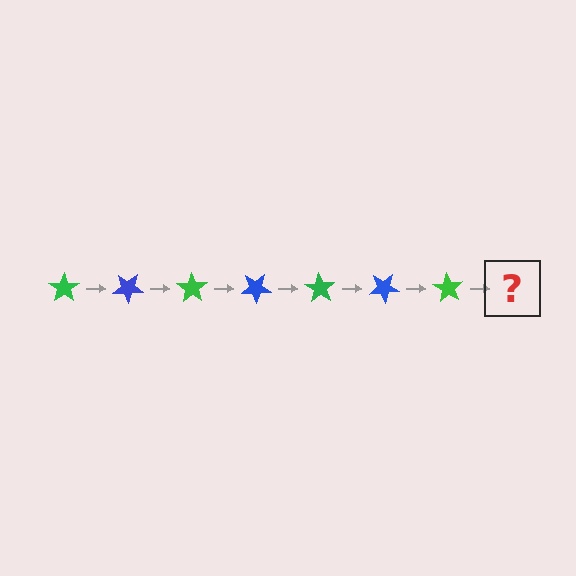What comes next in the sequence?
The next element should be a blue star, rotated 245 degrees from the start.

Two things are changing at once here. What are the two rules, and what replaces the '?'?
The two rules are that it rotates 35 degrees each step and the color cycles through green and blue. The '?' should be a blue star, rotated 245 degrees from the start.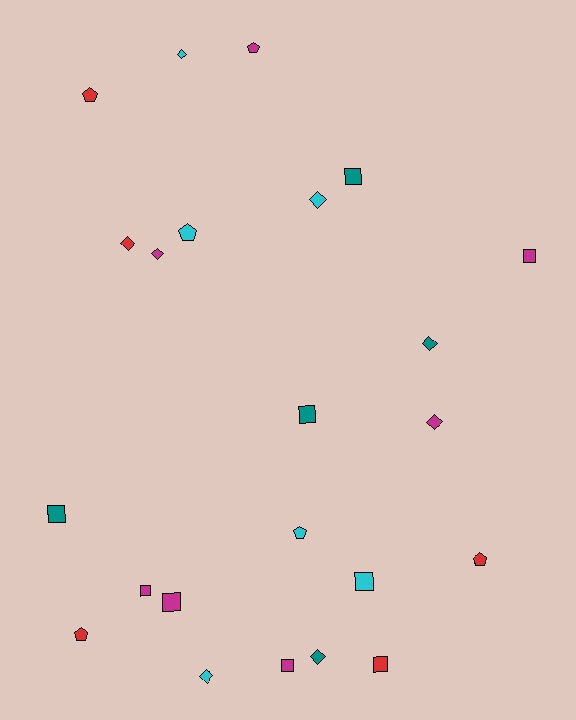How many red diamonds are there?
There is 1 red diamond.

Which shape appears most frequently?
Square, with 9 objects.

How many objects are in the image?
There are 23 objects.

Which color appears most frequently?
Magenta, with 7 objects.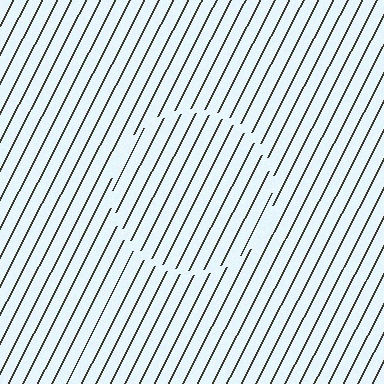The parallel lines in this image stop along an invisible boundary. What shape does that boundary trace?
An illusory circle. The interior of the shape contains the same grating, shifted by half a period — the contour is defined by the phase discontinuity where line-ends from the inner and outer gratings abut.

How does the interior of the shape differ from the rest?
The interior of the shape contains the same grating, shifted by half a period — the contour is defined by the phase discontinuity where line-ends from the inner and outer gratings abut.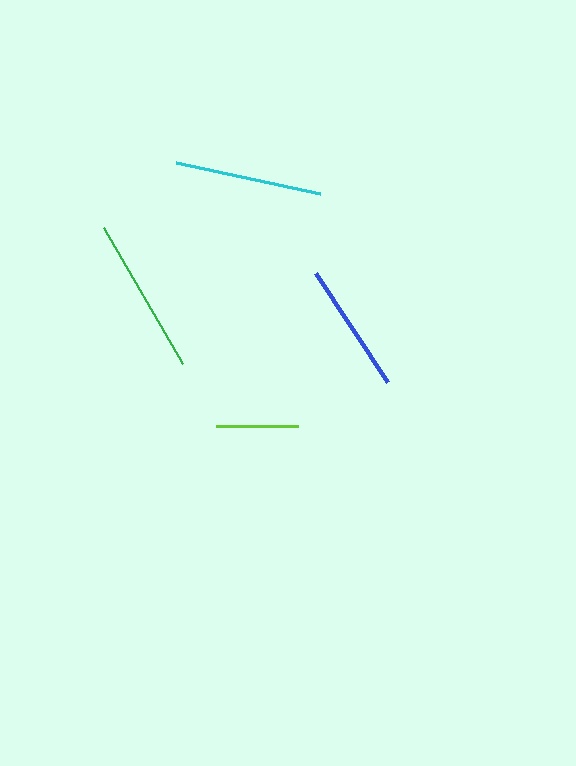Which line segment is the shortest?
The lime line is the shortest at approximately 82 pixels.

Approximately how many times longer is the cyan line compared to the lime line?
The cyan line is approximately 1.8 times the length of the lime line.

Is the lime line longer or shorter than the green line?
The green line is longer than the lime line.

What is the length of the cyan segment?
The cyan segment is approximately 147 pixels long.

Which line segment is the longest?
The green line is the longest at approximately 158 pixels.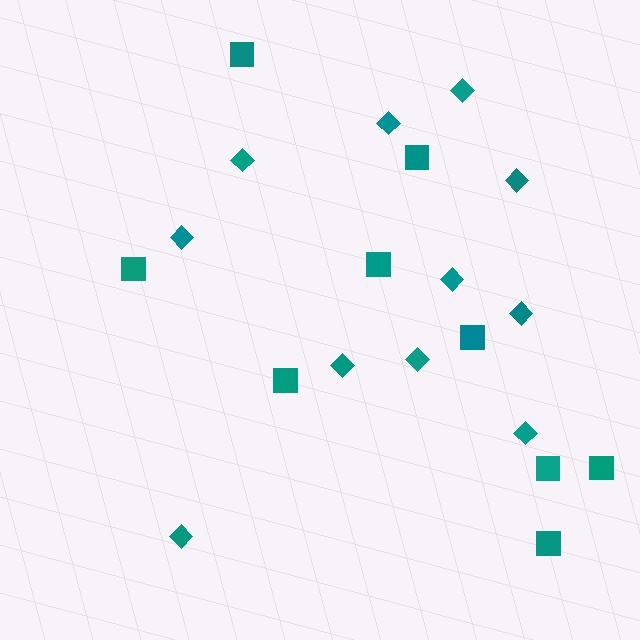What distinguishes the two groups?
There are 2 groups: one group of squares (9) and one group of diamonds (11).